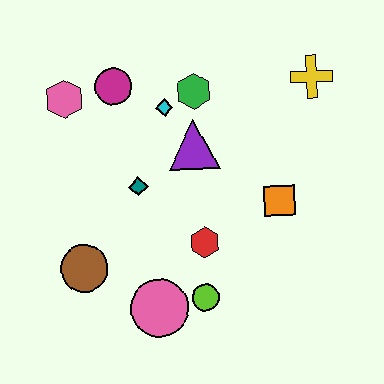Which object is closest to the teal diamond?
The purple triangle is closest to the teal diamond.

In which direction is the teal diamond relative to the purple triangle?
The teal diamond is to the left of the purple triangle.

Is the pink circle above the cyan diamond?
No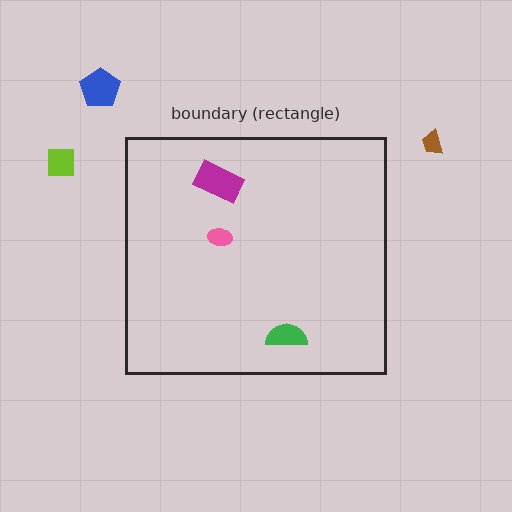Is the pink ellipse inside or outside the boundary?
Inside.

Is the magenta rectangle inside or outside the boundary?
Inside.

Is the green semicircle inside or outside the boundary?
Inside.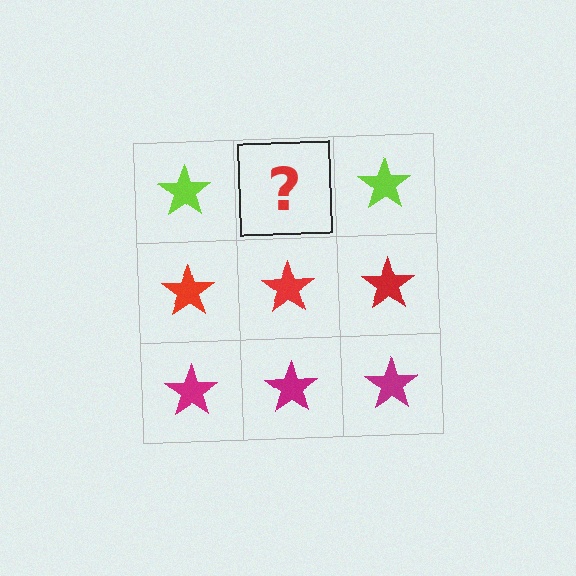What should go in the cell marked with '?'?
The missing cell should contain a lime star.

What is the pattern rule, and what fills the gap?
The rule is that each row has a consistent color. The gap should be filled with a lime star.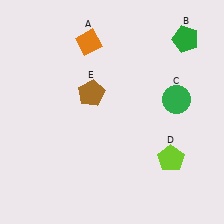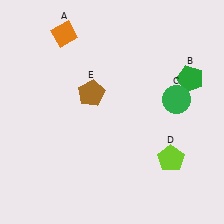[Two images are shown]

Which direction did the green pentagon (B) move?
The green pentagon (B) moved down.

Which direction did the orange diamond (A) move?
The orange diamond (A) moved left.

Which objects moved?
The objects that moved are: the orange diamond (A), the green pentagon (B).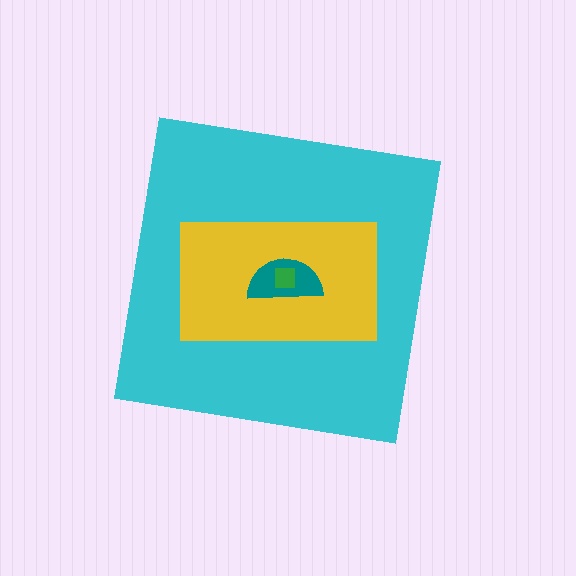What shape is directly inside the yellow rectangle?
The teal semicircle.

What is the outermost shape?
The cyan square.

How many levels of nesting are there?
4.